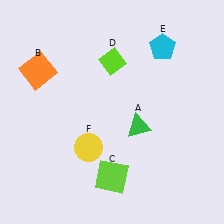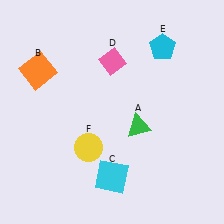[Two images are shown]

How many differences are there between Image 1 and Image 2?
There are 2 differences between the two images.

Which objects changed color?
C changed from lime to cyan. D changed from lime to pink.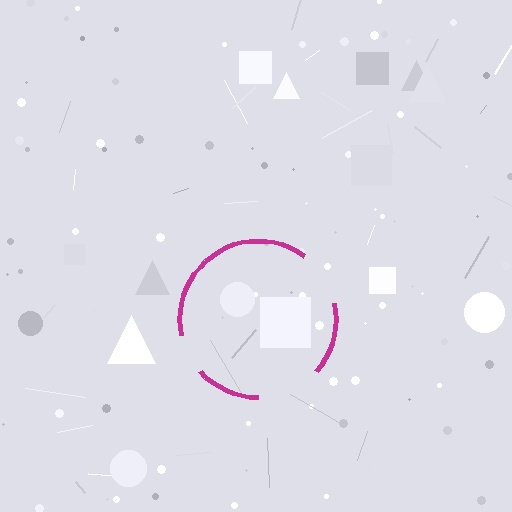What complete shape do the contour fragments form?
The contour fragments form a circle.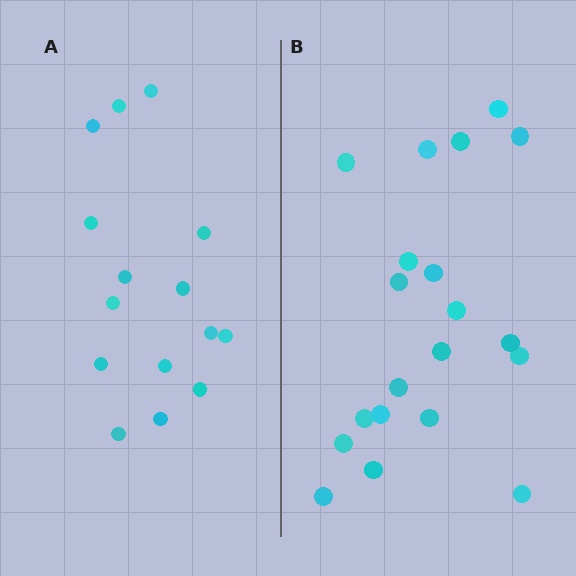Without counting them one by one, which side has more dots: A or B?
Region B (the right region) has more dots.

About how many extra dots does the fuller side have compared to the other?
Region B has about 5 more dots than region A.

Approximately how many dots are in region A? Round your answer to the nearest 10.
About 20 dots. (The exact count is 15, which rounds to 20.)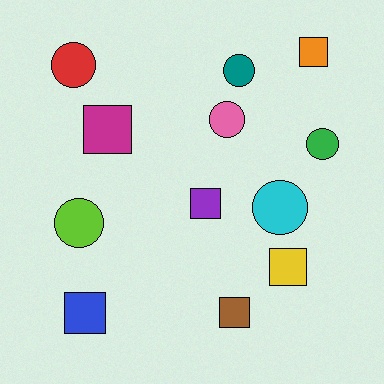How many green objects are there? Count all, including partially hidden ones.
There is 1 green object.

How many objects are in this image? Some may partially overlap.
There are 12 objects.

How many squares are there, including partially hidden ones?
There are 6 squares.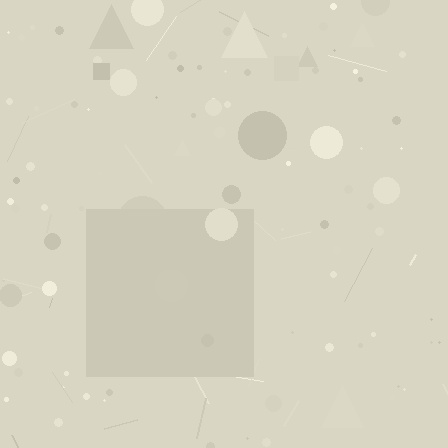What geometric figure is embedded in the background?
A square is embedded in the background.